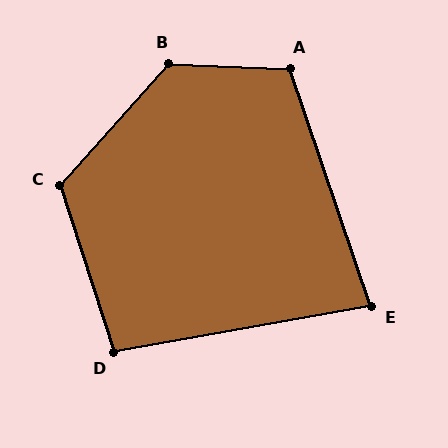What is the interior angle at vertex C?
Approximately 120 degrees (obtuse).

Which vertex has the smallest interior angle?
E, at approximately 81 degrees.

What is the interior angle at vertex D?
Approximately 98 degrees (obtuse).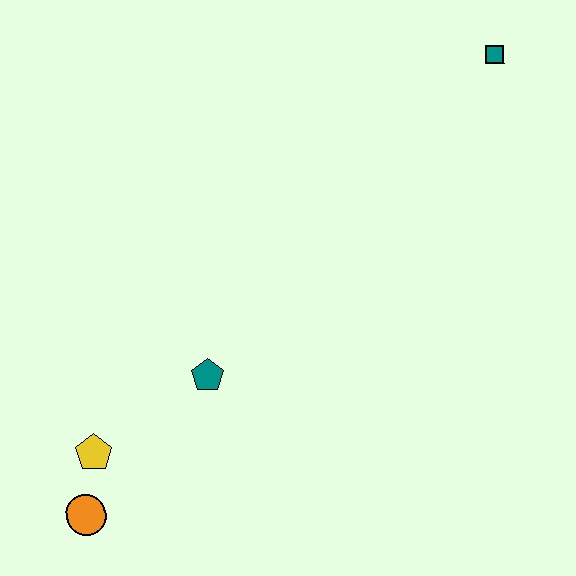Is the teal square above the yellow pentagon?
Yes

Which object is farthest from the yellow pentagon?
The teal square is farthest from the yellow pentagon.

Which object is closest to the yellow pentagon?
The orange circle is closest to the yellow pentagon.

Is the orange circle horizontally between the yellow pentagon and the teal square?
No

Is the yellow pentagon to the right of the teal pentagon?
No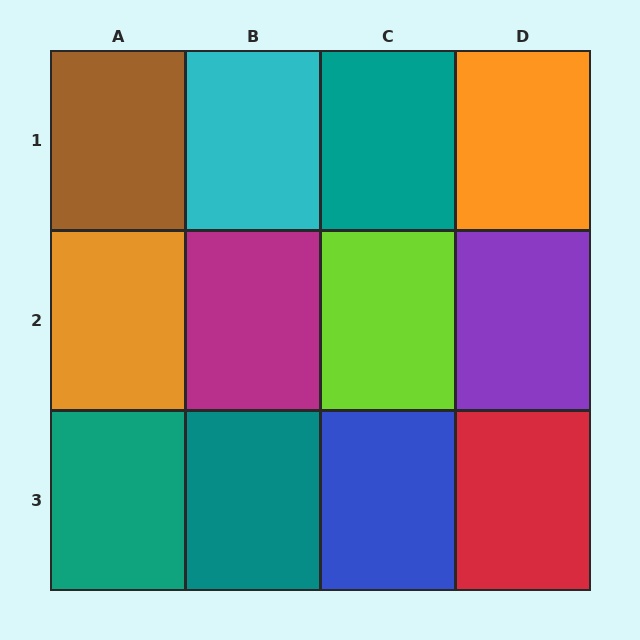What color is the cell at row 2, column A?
Orange.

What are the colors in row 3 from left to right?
Teal, teal, blue, red.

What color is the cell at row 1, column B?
Cyan.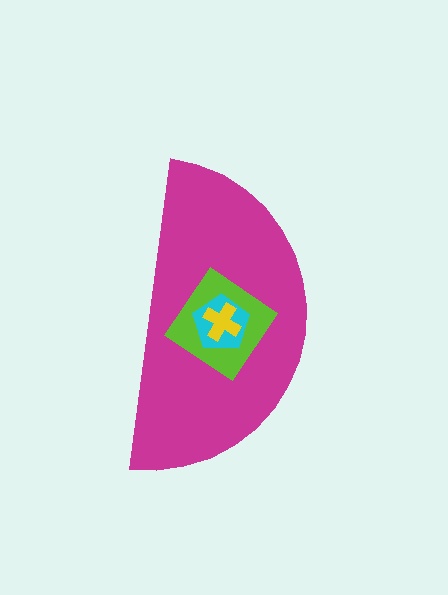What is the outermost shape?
The magenta semicircle.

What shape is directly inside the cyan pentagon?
The yellow cross.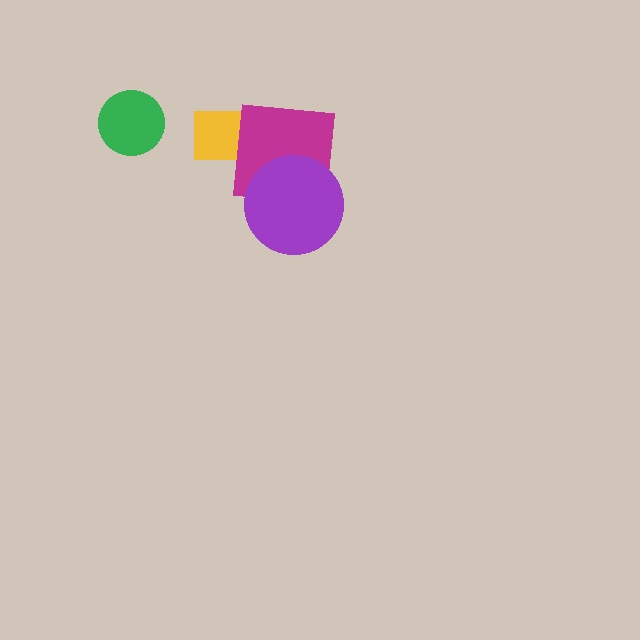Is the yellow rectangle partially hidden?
Yes, it is partially covered by another shape.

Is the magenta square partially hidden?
Yes, it is partially covered by another shape.